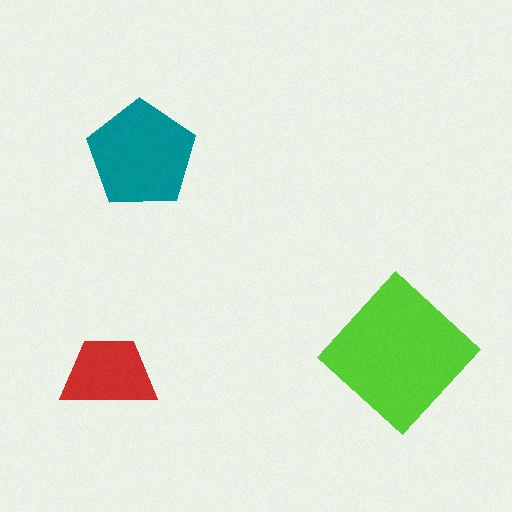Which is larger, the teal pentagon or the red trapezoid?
The teal pentagon.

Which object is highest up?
The teal pentagon is topmost.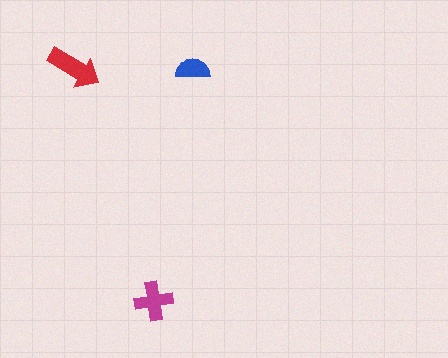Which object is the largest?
The red arrow.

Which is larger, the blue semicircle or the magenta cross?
The magenta cross.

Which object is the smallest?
The blue semicircle.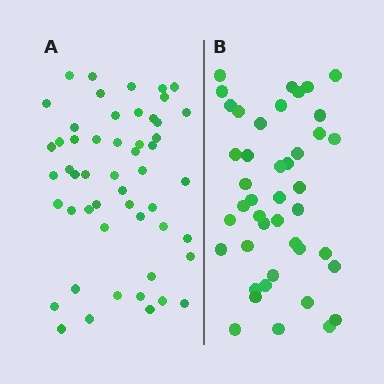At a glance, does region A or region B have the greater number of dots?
Region A (the left region) has more dots.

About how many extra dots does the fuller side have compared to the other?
Region A has roughly 8 or so more dots than region B.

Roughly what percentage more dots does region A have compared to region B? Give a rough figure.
About 20% more.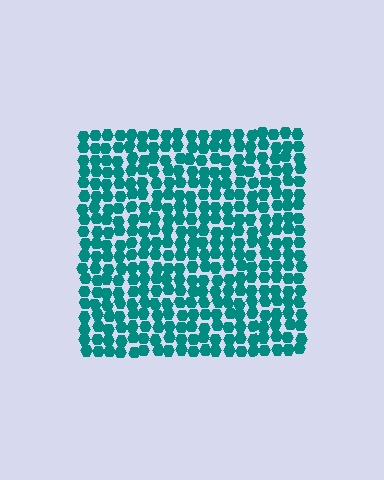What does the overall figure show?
The overall figure shows a square.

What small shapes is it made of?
It is made of small hexagons.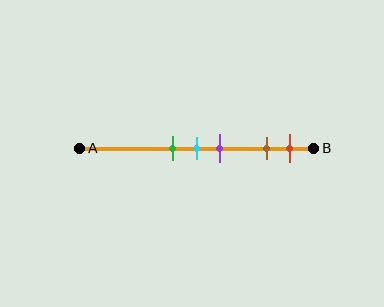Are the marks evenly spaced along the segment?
No, the marks are not evenly spaced.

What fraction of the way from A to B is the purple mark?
The purple mark is approximately 60% (0.6) of the way from A to B.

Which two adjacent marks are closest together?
The green and cyan marks are the closest adjacent pair.